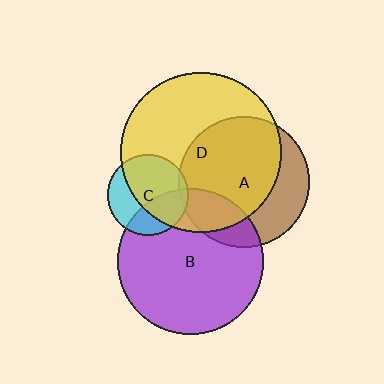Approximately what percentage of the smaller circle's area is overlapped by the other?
Approximately 35%.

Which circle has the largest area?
Circle D (yellow).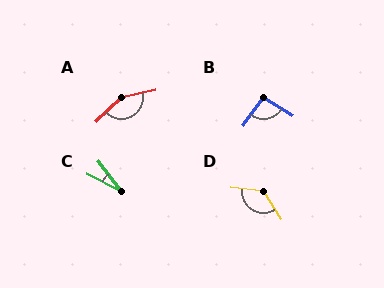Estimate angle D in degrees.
Approximately 129 degrees.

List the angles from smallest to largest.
C (25°), B (93°), D (129°), A (148°).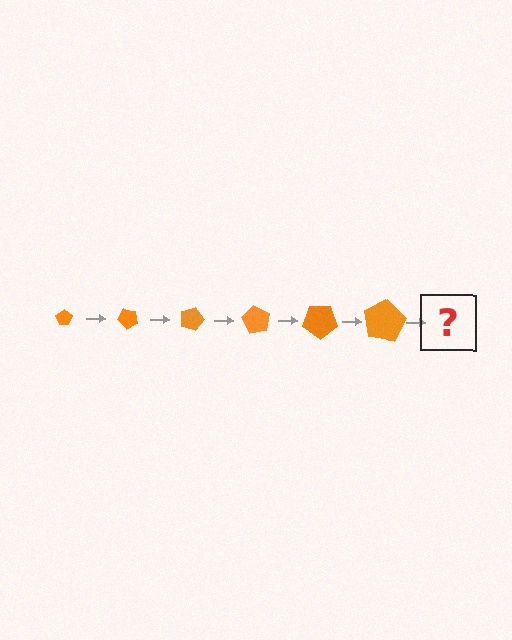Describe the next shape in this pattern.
It should be a pentagon, larger than the previous one and rotated 270 degrees from the start.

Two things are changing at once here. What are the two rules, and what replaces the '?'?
The two rules are that the pentagon grows larger each step and it rotates 45 degrees each step. The '?' should be a pentagon, larger than the previous one and rotated 270 degrees from the start.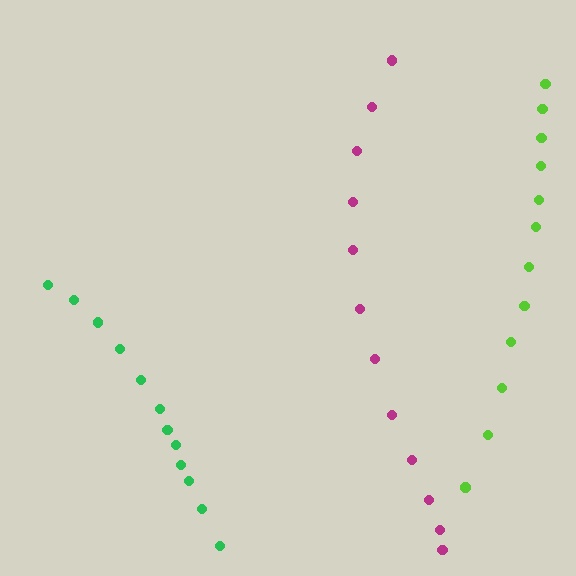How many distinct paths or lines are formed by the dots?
There are 3 distinct paths.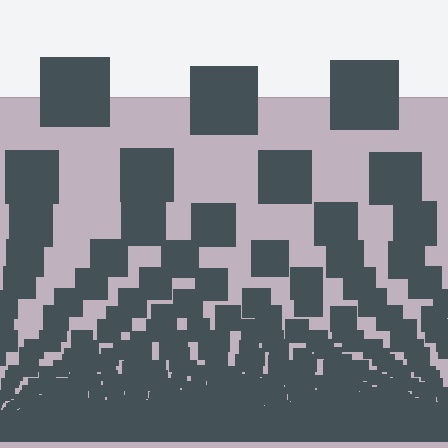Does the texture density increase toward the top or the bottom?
Density increases toward the bottom.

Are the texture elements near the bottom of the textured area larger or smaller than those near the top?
Smaller. The gradient is inverted — elements near the bottom are smaller and denser.